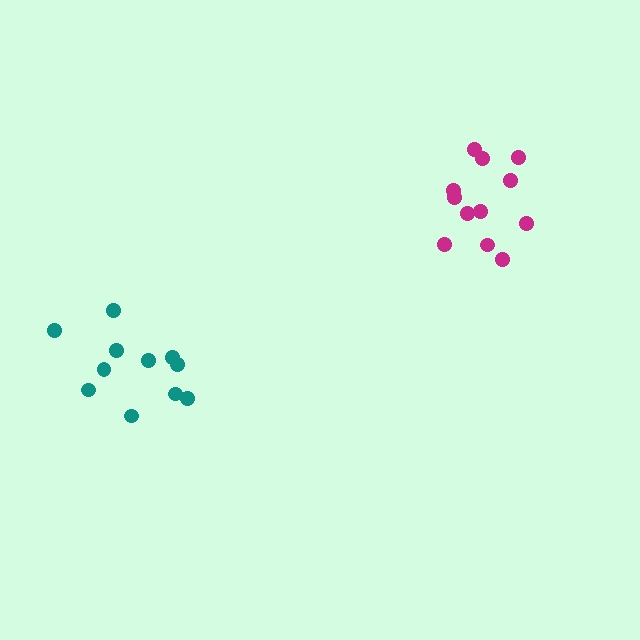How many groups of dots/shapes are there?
There are 2 groups.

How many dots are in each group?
Group 1: 12 dots, Group 2: 11 dots (23 total).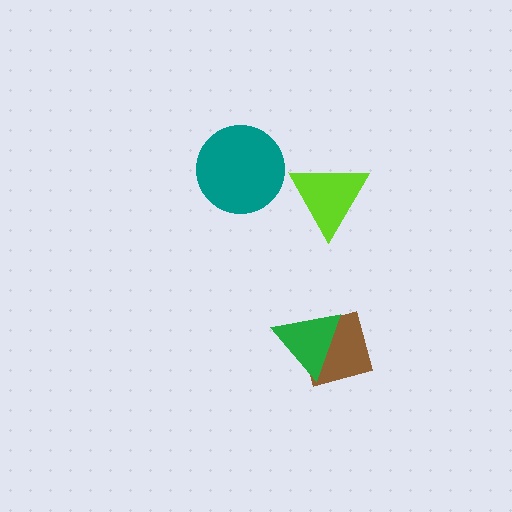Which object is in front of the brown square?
The green triangle is in front of the brown square.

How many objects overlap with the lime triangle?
0 objects overlap with the lime triangle.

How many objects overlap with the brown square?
1 object overlaps with the brown square.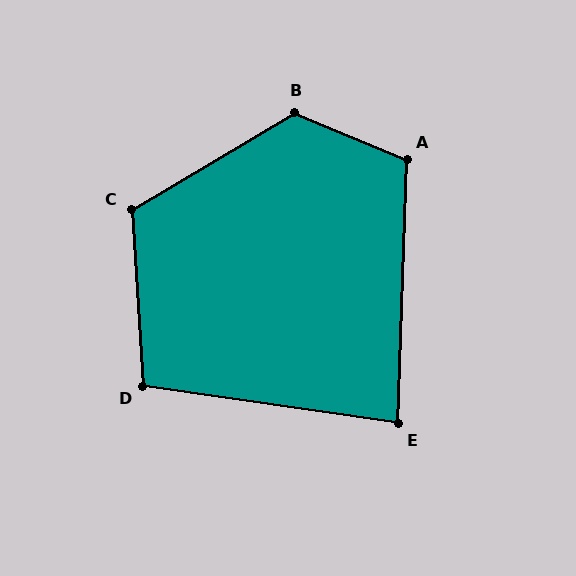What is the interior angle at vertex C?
Approximately 117 degrees (obtuse).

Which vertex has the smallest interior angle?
E, at approximately 83 degrees.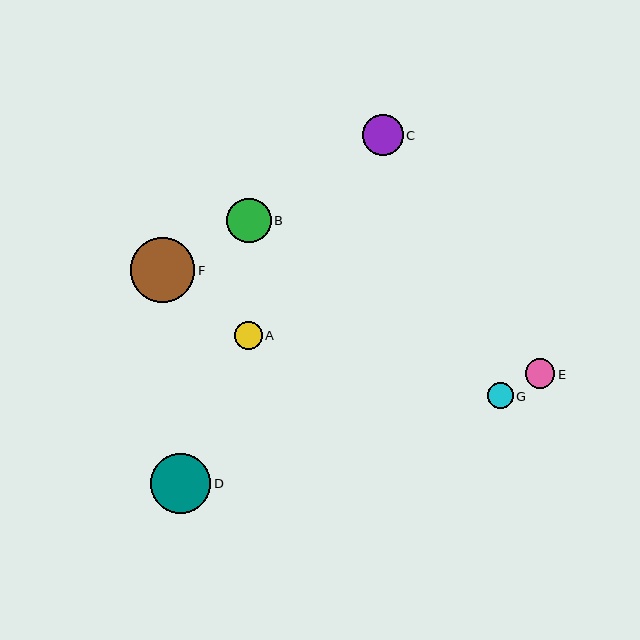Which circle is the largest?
Circle F is the largest with a size of approximately 64 pixels.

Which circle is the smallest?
Circle G is the smallest with a size of approximately 26 pixels.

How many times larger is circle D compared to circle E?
Circle D is approximately 2.0 times the size of circle E.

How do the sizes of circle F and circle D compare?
Circle F and circle D are approximately the same size.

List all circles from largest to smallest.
From largest to smallest: F, D, B, C, E, A, G.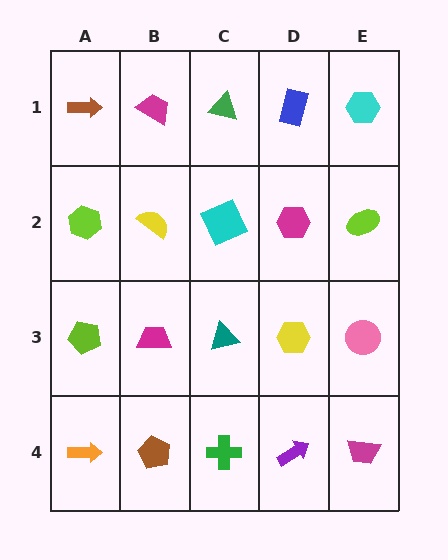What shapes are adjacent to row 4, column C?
A teal triangle (row 3, column C), a brown pentagon (row 4, column B), a purple arrow (row 4, column D).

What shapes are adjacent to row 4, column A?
A lime pentagon (row 3, column A), a brown pentagon (row 4, column B).